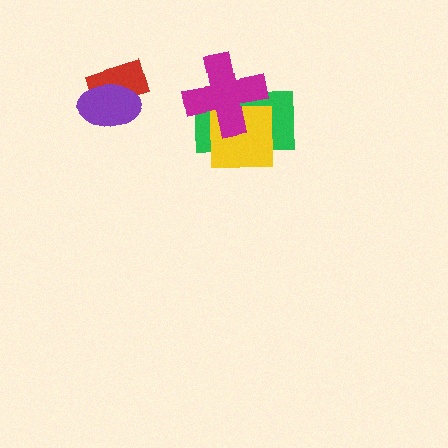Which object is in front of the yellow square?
The magenta cross is in front of the yellow square.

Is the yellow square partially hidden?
Yes, it is partially covered by another shape.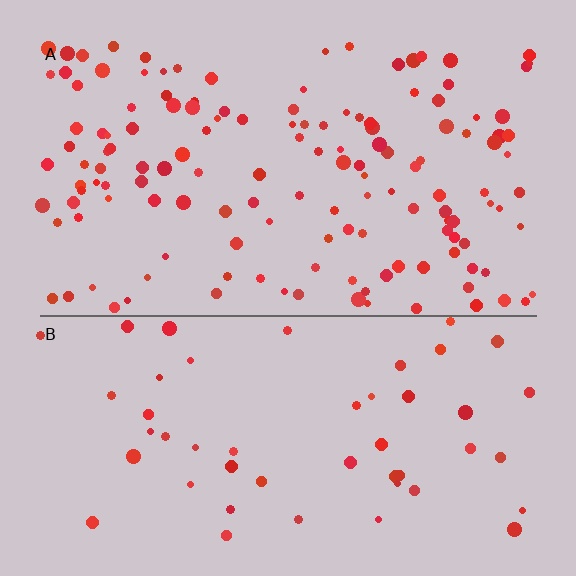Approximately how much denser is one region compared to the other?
Approximately 2.9× — region A over region B.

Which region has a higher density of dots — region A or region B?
A (the top).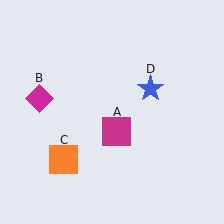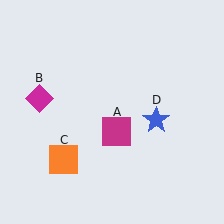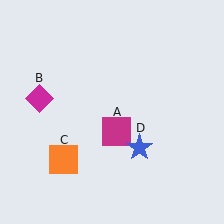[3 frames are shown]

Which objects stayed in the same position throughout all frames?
Magenta square (object A) and magenta diamond (object B) and orange square (object C) remained stationary.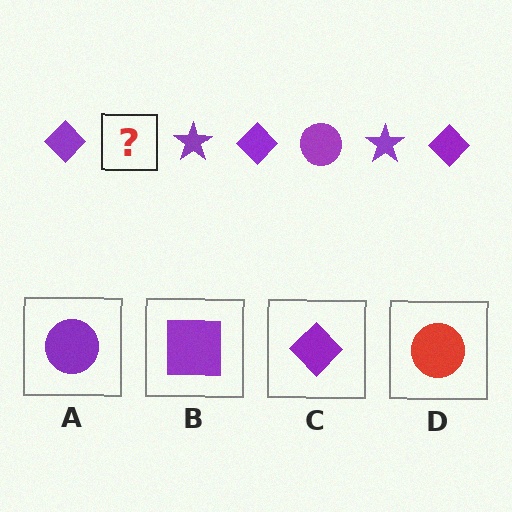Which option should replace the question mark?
Option A.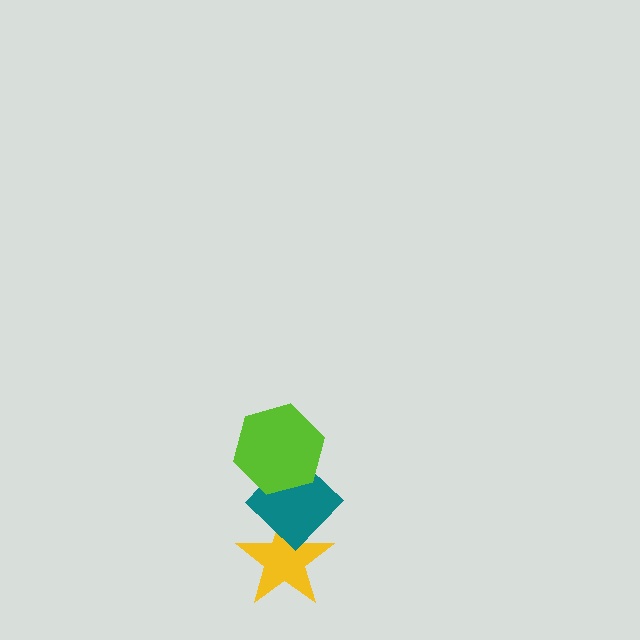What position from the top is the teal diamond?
The teal diamond is 2nd from the top.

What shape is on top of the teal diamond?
The lime hexagon is on top of the teal diamond.